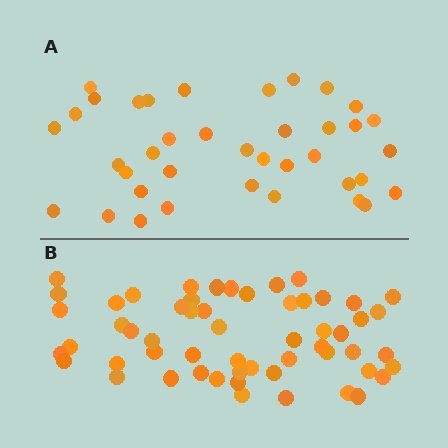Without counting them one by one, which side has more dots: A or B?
Region B (the bottom region) has more dots.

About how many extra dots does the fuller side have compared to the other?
Region B has approximately 20 more dots than region A.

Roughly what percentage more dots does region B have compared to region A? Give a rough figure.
About 45% more.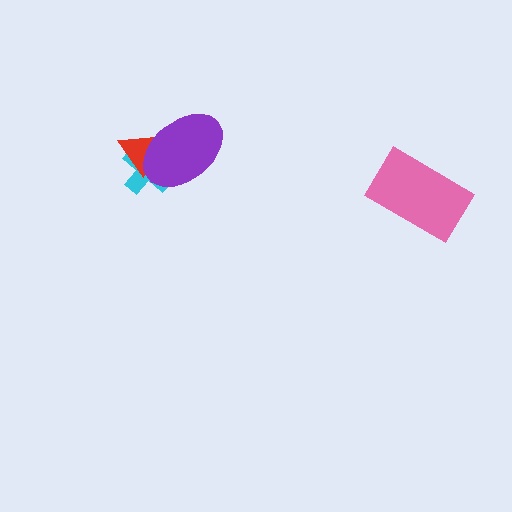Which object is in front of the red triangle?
The purple ellipse is in front of the red triangle.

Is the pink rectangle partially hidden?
No, no other shape covers it.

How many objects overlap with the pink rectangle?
0 objects overlap with the pink rectangle.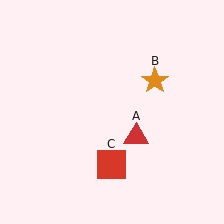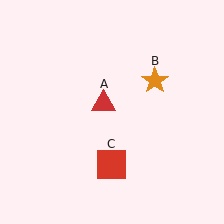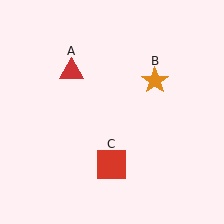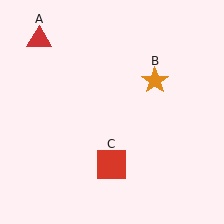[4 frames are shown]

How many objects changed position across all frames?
1 object changed position: red triangle (object A).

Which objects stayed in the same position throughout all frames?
Orange star (object B) and red square (object C) remained stationary.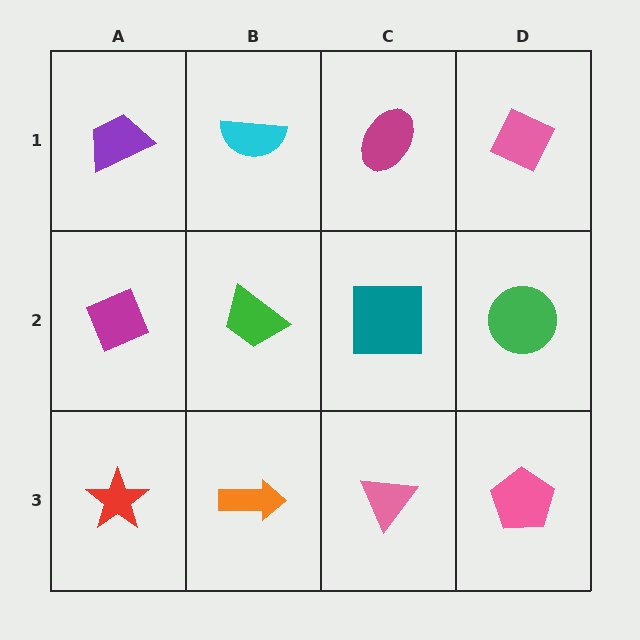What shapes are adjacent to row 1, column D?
A green circle (row 2, column D), a magenta ellipse (row 1, column C).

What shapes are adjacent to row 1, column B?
A green trapezoid (row 2, column B), a purple trapezoid (row 1, column A), a magenta ellipse (row 1, column C).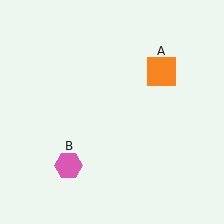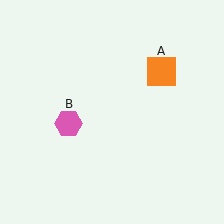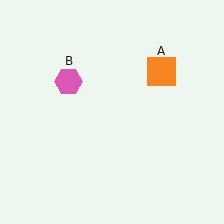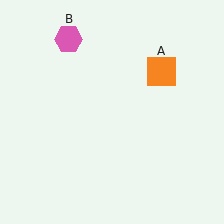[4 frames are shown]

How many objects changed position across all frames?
1 object changed position: pink hexagon (object B).